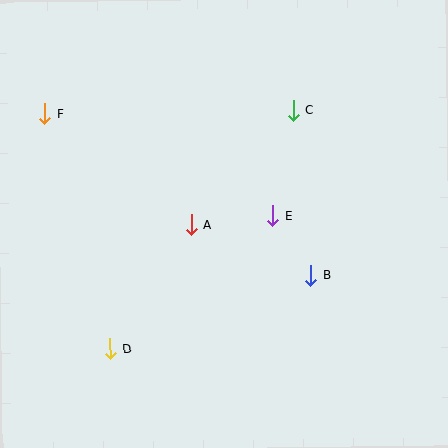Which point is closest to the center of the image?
Point A at (191, 225) is closest to the center.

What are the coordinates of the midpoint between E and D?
The midpoint between E and D is at (192, 283).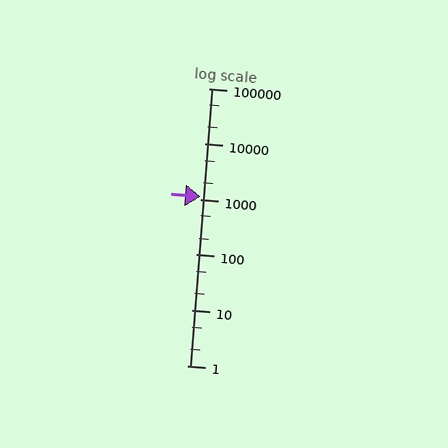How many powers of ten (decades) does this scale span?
The scale spans 5 decades, from 1 to 100000.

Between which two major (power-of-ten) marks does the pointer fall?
The pointer is between 1000 and 10000.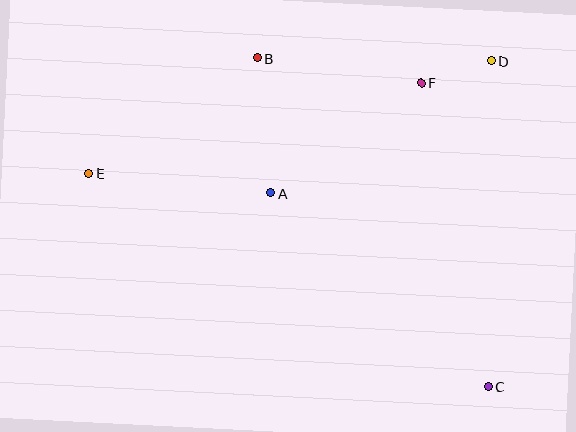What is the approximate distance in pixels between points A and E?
The distance between A and E is approximately 183 pixels.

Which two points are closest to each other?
Points D and F are closest to each other.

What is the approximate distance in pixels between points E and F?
The distance between E and F is approximately 344 pixels.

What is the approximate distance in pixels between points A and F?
The distance between A and F is approximately 186 pixels.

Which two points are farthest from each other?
Points C and E are farthest from each other.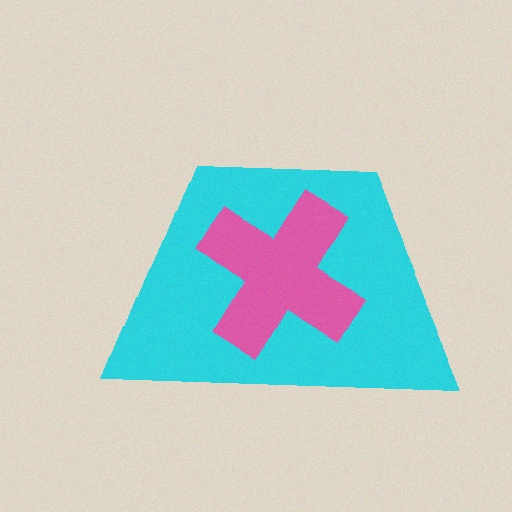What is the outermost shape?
The cyan trapezoid.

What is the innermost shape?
The pink cross.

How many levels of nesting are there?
2.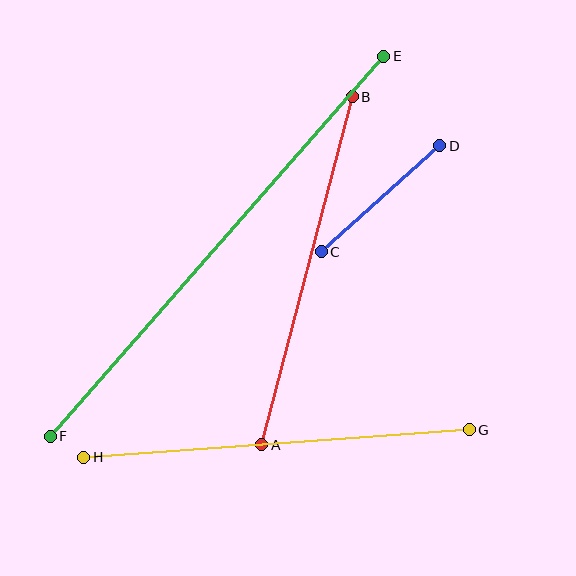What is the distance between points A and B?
The distance is approximately 360 pixels.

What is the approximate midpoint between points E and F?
The midpoint is at approximately (217, 246) pixels.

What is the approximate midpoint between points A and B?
The midpoint is at approximately (307, 271) pixels.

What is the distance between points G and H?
The distance is approximately 387 pixels.